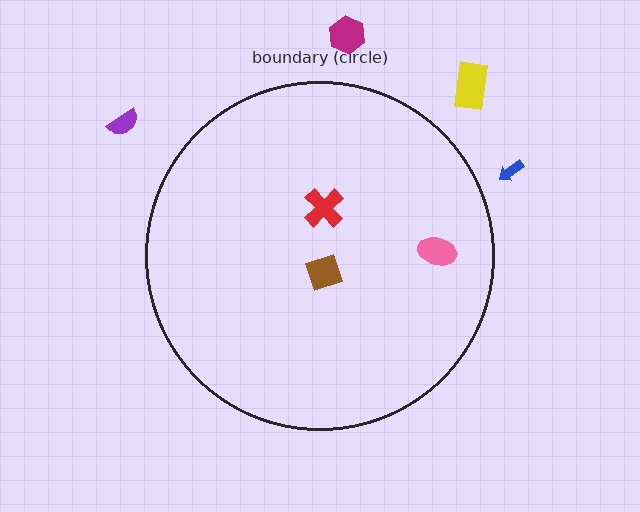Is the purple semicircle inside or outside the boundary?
Outside.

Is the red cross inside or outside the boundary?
Inside.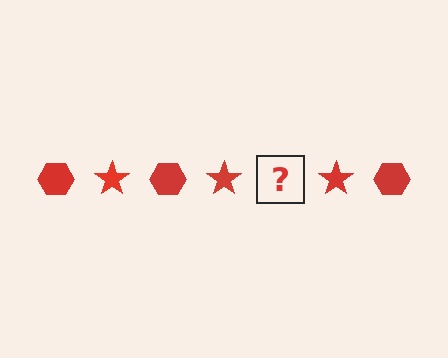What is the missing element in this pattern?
The missing element is a red hexagon.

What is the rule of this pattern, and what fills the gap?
The rule is that the pattern cycles through hexagon, star shapes in red. The gap should be filled with a red hexagon.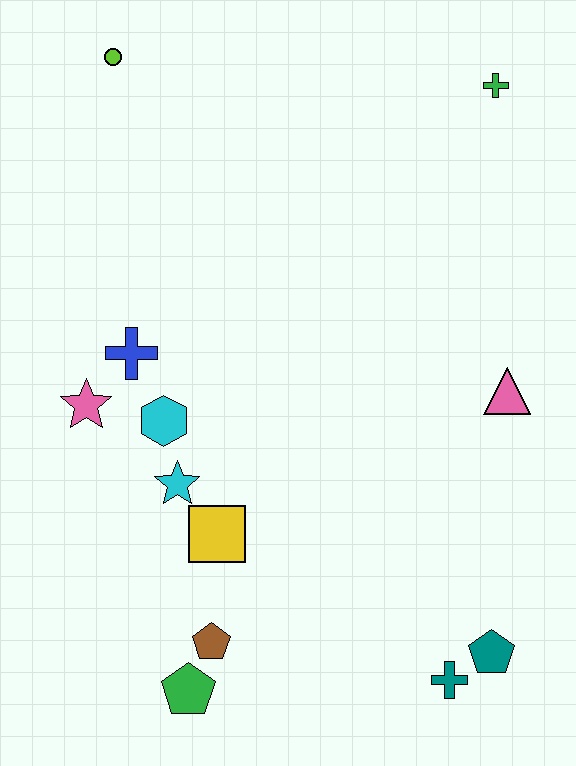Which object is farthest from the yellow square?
The green cross is farthest from the yellow square.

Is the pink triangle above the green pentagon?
Yes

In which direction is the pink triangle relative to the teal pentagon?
The pink triangle is above the teal pentagon.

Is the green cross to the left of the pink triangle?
Yes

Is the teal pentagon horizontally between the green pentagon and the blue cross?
No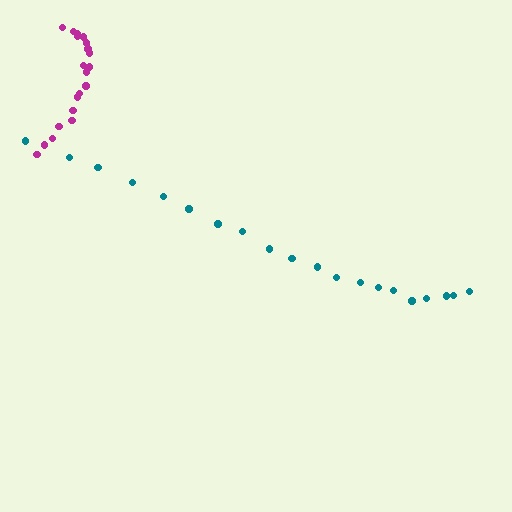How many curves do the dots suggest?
There are 2 distinct paths.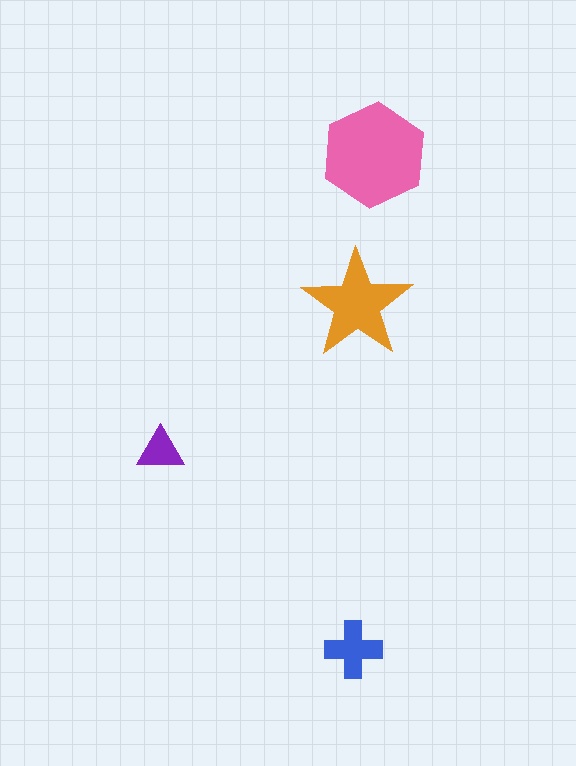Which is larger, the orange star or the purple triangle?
The orange star.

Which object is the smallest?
The purple triangle.